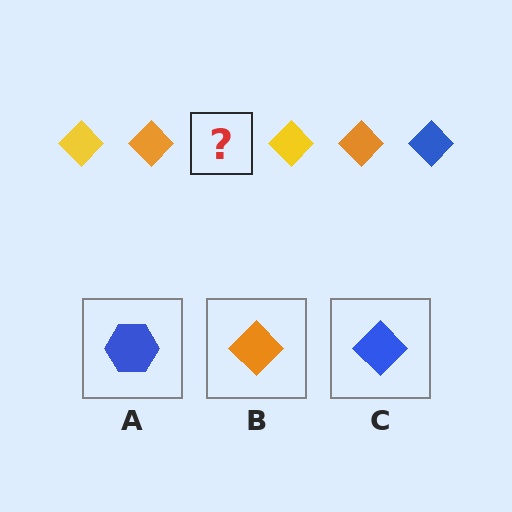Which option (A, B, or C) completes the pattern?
C.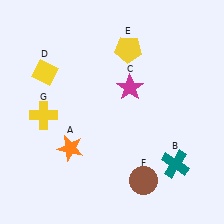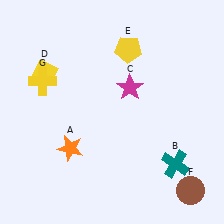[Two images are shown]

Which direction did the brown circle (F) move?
The brown circle (F) moved right.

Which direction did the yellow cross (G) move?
The yellow cross (G) moved up.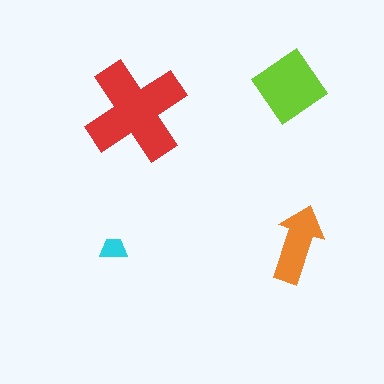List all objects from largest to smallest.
The red cross, the lime diamond, the orange arrow, the cyan trapezoid.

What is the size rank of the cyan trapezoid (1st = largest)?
4th.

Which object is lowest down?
The cyan trapezoid is bottommost.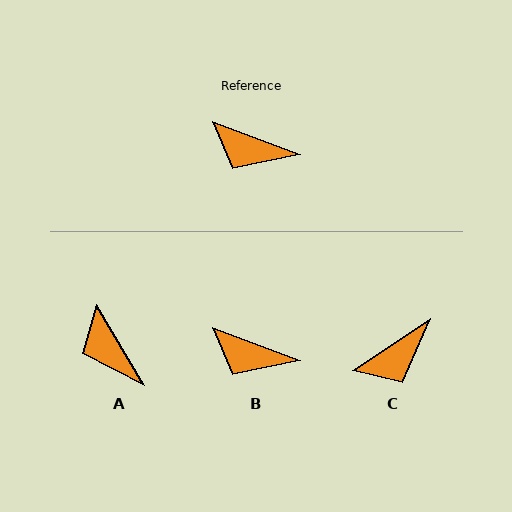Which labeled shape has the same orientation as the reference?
B.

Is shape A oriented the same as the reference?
No, it is off by about 39 degrees.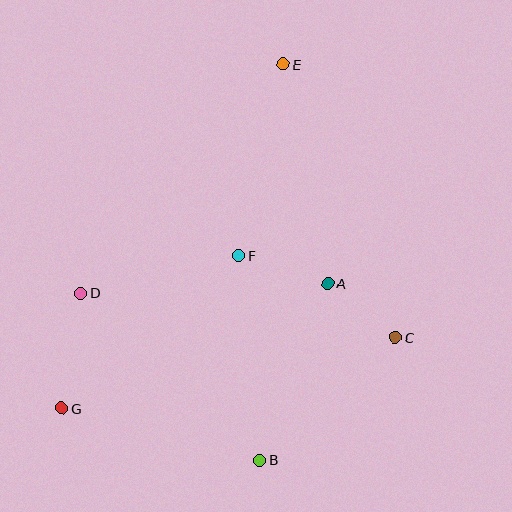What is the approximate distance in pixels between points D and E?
The distance between D and E is approximately 305 pixels.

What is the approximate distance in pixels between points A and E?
The distance between A and E is approximately 224 pixels.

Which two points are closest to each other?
Points A and C are closest to each other.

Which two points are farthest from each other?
Points E and G are farthest from each other.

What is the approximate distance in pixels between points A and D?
The distance between A and D is approximately 247 pixels.